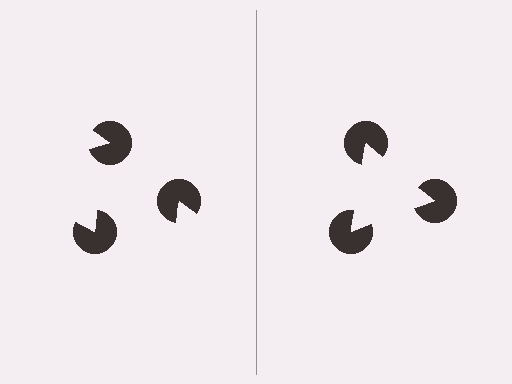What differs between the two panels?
The pac-man discs are positioned identically on both sides; only the wedge orientations differ. On the right they align to a triangle; on the left they are misaligned.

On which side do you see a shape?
An illusory triangle appears on the right side. On the left side the wedge cuts are rotated, so no coherent shape forms.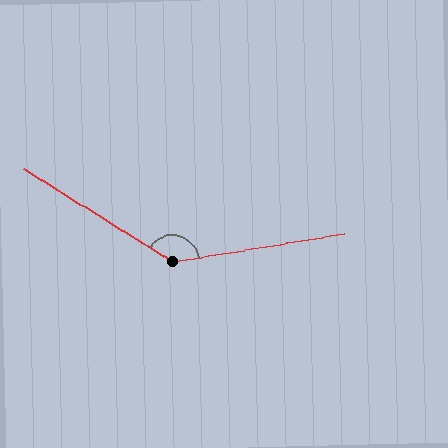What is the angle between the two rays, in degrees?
Approximately 139 degrees.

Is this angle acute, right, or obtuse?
It is obtuse.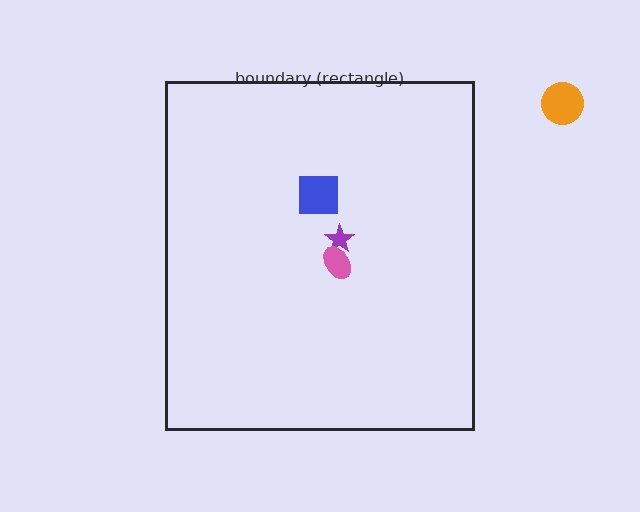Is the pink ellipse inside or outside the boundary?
Inside.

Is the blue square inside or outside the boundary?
Inside.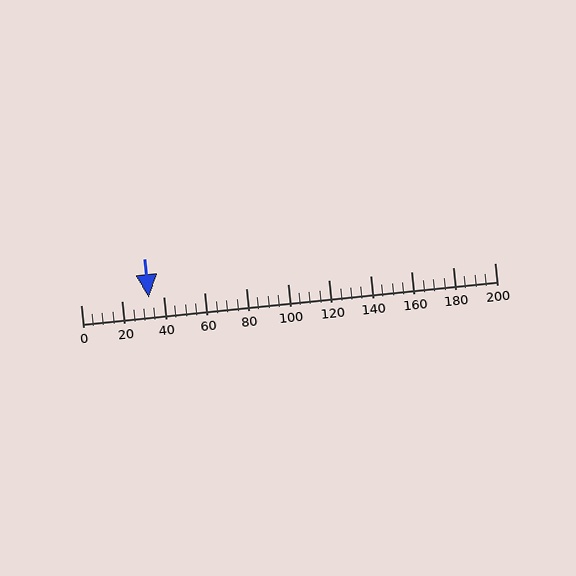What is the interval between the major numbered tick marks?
The major tick marks are spaced 20 units apart.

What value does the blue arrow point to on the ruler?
The blue arrow points to approximately 33.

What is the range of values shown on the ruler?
The ruler shows values from 0 to 200.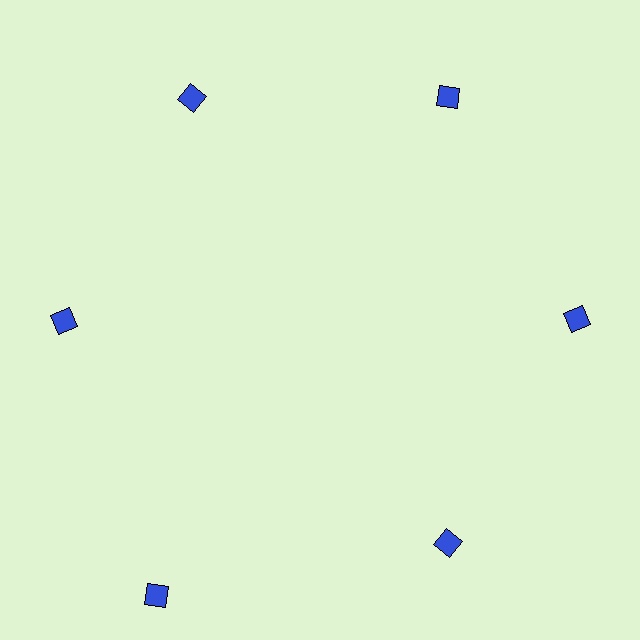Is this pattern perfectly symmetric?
No. The 6 blue diamonds are arranged in a ring, but one element near the 7 o'clock position is pushed outward from the center, breaking the 6-fold rotational symmetry.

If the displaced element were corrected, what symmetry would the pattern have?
It would have 6-fold rotational symmetry — the pattern would map onto itself every 60 degrees.